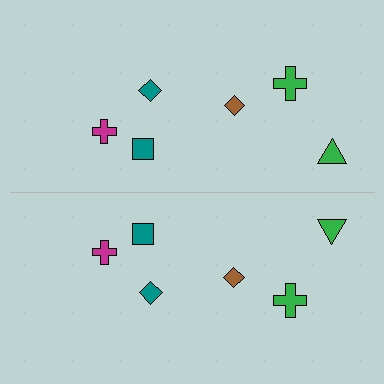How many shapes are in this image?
There are 12 shapes in this image.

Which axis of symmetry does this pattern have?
The pattern has a horizontal axis of symmetry running through the center of the image.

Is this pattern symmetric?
Yes, this pattern has bilateral (reflection) symmetry.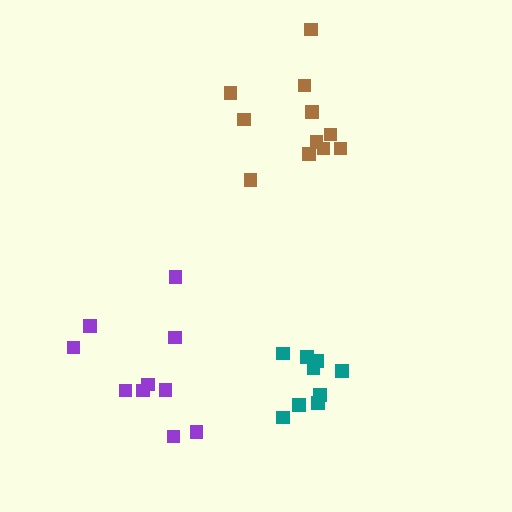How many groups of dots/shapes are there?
There are 3 groups.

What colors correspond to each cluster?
The clusters are colored: purple, teal, brown.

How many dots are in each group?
Group 1: 10 dots, Group 2: 9 dots, Group 3: 11 dots (30 total).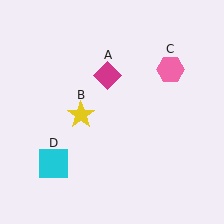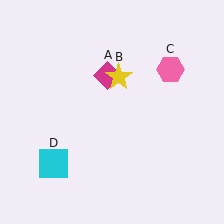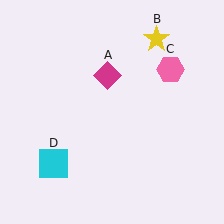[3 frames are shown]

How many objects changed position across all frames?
1 object changed position: yellow star (object B).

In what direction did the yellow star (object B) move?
The yellow star (object B) moved up and to the right.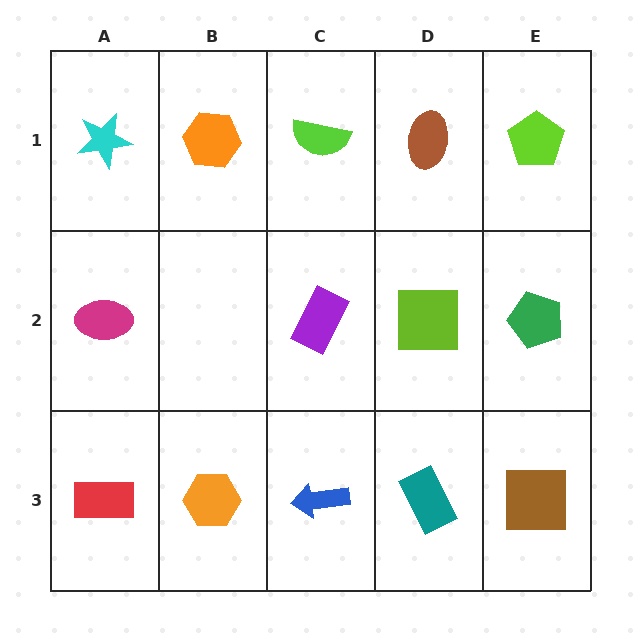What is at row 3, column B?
An orange hexagon.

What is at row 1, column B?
An orange hexagon.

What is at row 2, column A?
A magenta ellipse.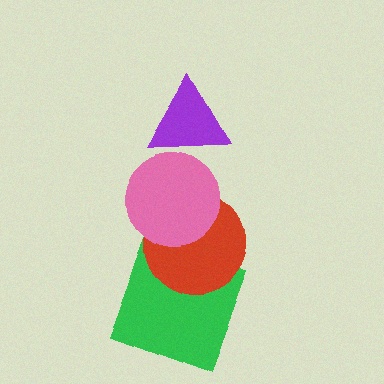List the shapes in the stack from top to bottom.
From top to bottom: the purple triangle, the pink circle, the red circle, the green square.